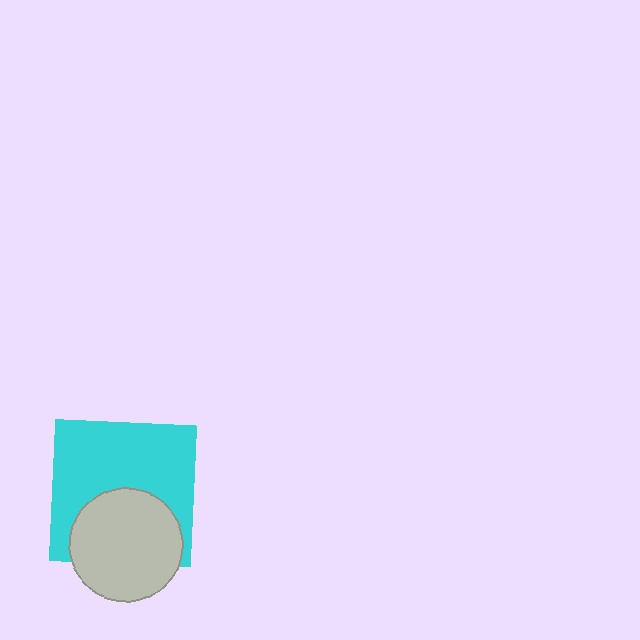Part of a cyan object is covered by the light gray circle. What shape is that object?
It is a square.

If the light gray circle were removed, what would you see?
You would see the complete cyan square.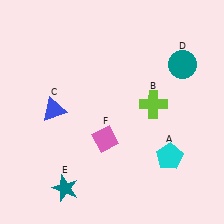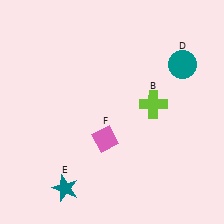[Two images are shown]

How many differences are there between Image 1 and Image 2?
There are 2 differences between the two images.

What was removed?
The blue triangle (C), the cyan pentagon (A) were removed in Image 2.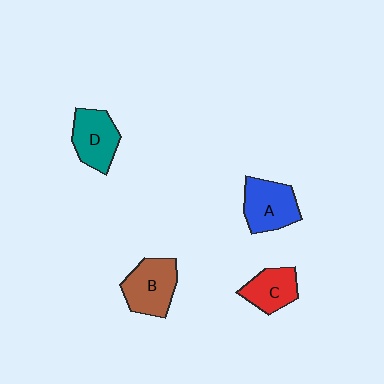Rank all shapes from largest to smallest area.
From largest to smallest: B (brown), A (blue), D (teal), C (red).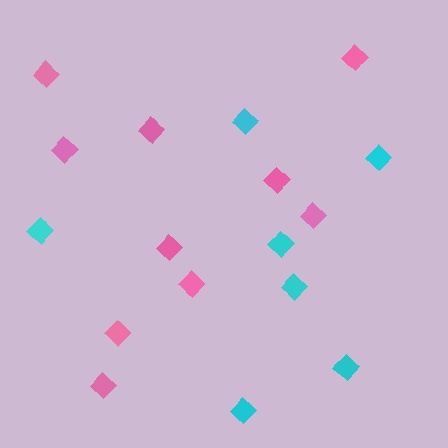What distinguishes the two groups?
There are 2 groups: one group of pink diamonds (10) and one group of cyan diamonds (7).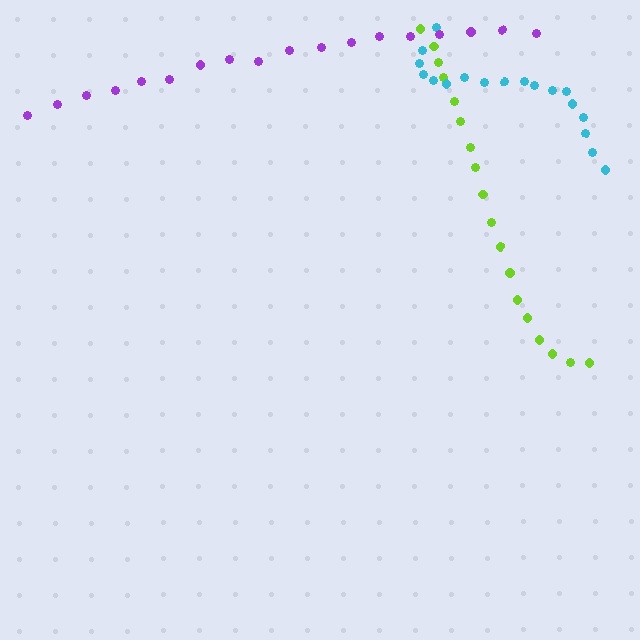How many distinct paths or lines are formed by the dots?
There are 3 distinct paths.